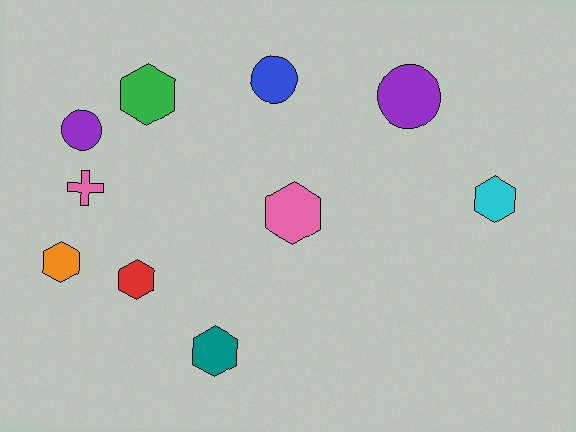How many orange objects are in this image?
There is 1 orange object.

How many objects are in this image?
There are 10 objects.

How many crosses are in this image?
There is 1 cross.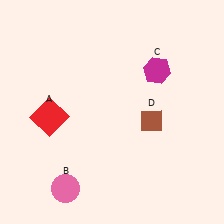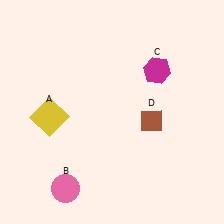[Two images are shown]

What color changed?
The square (A) changed from red in Image 1 to yellow in Image 2.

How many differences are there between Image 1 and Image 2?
There is 1 difference between the two images.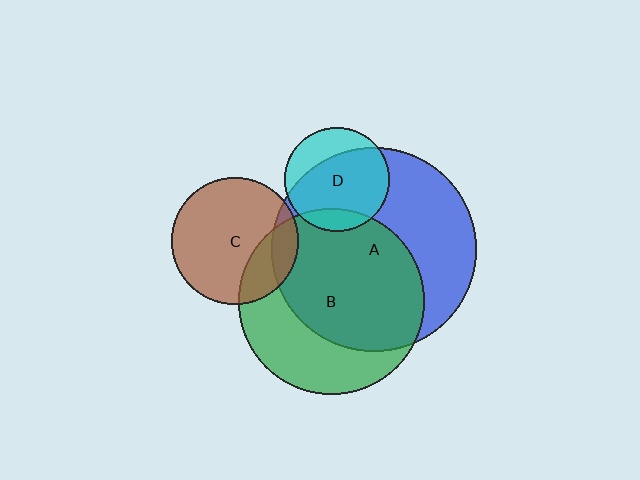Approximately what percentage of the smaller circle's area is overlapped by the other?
Approximately 75%.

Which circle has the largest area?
Circle A (blue).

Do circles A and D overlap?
Yes.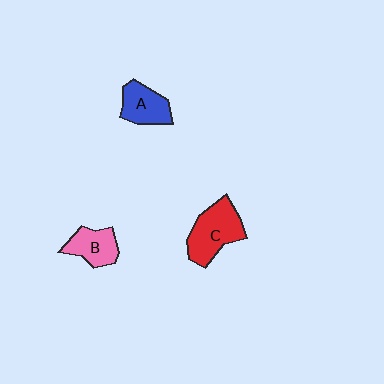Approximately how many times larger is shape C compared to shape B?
Approximately 1.5 times.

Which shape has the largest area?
Shape C (red).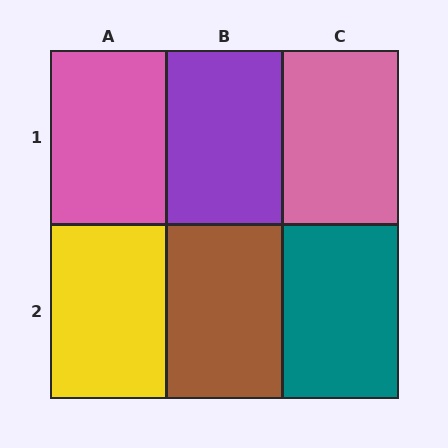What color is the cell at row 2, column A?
Yellow.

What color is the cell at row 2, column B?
Brown.